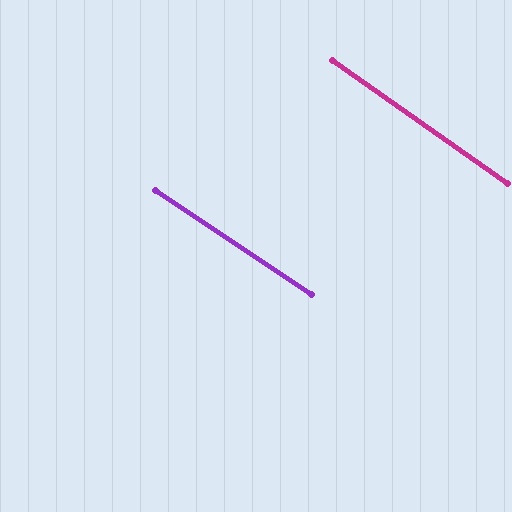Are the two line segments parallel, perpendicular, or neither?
Parallel — their directions differ by only 1.7°.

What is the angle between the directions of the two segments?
Approximately 2 degrees.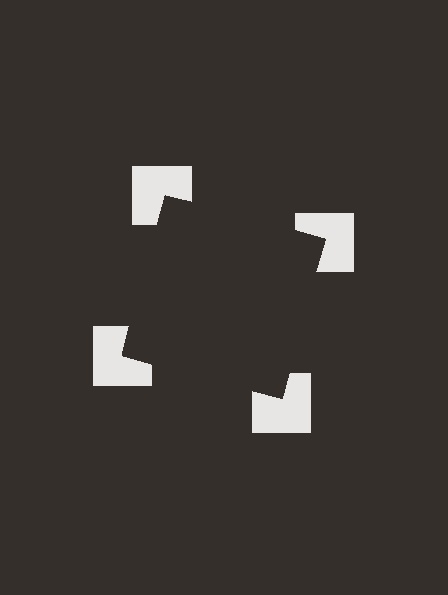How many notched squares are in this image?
There are 4 — one at each vertex of the illusory square.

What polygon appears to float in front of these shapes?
An illusory square — its edges are inferred from the aligned wedge cuts in the notched squares, not physically drawn.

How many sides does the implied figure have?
4 sides.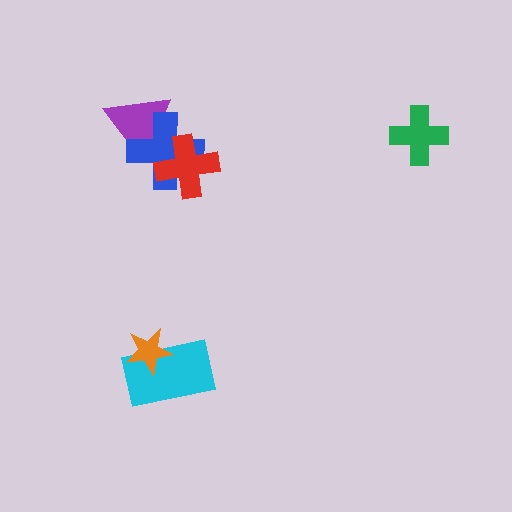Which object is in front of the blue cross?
The red cross is in front of the blue cross.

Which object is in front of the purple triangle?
The blue cross is in front of the purple triangle.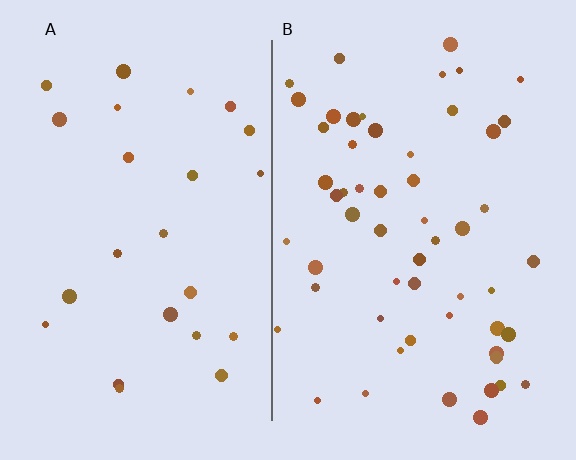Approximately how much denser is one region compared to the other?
Approximately 2.2× — region B over region A.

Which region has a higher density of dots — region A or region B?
B (the right).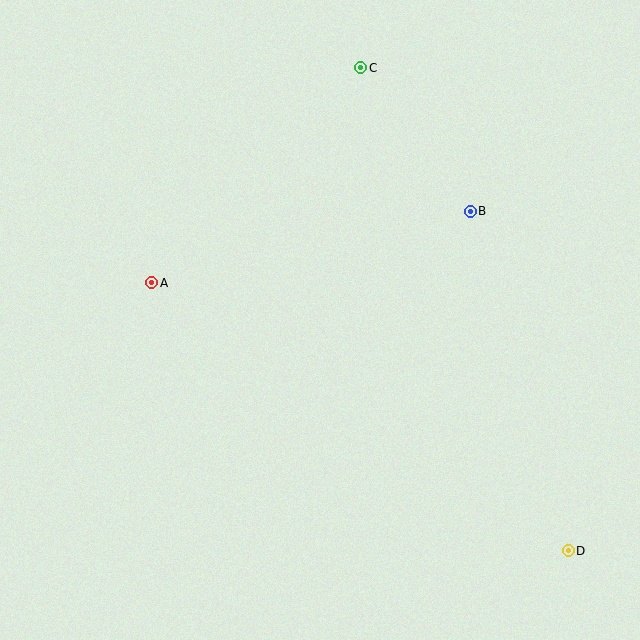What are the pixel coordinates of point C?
Point C is at (361, 68).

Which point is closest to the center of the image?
Point A at (152, 283) is closest to the center.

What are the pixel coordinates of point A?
Point A is at (152, 283).